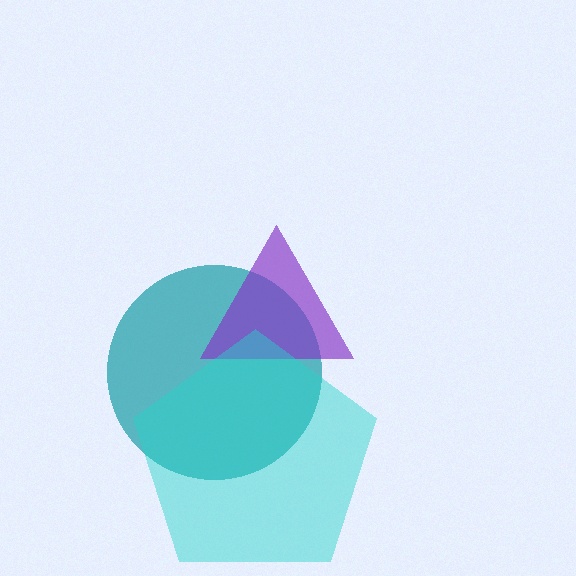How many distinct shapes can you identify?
There are 3 distinct shapes: a teal circle, a purple triangle, a cyan pentagon.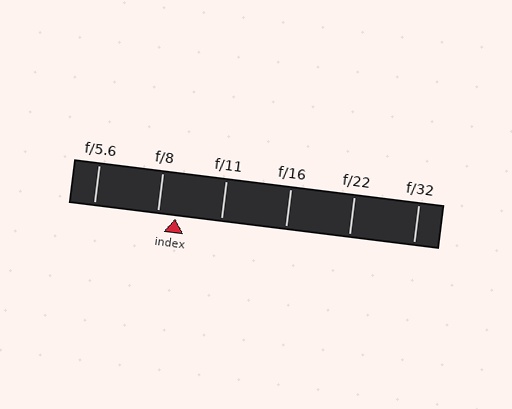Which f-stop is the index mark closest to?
The index mark is closest to f/8.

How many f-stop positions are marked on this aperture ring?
There are 6 f-stop positions marked.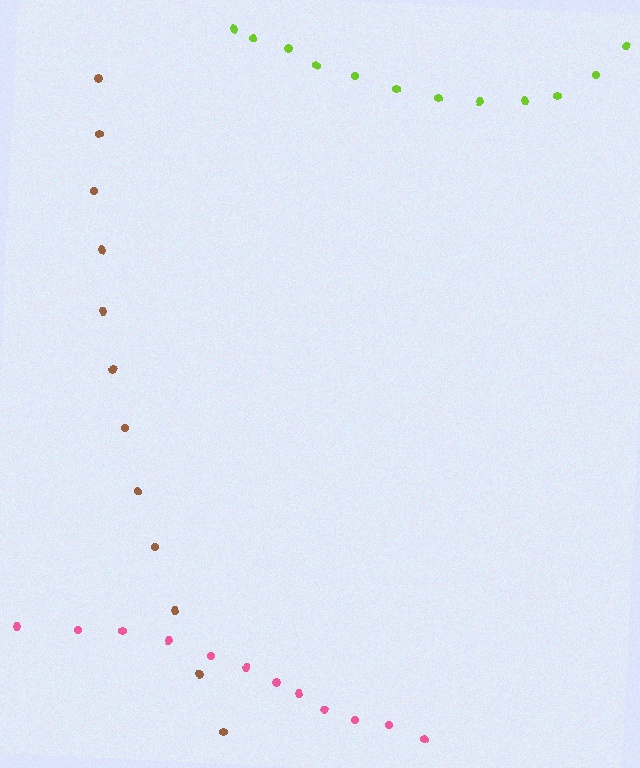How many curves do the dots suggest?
There are 3 distinct paths.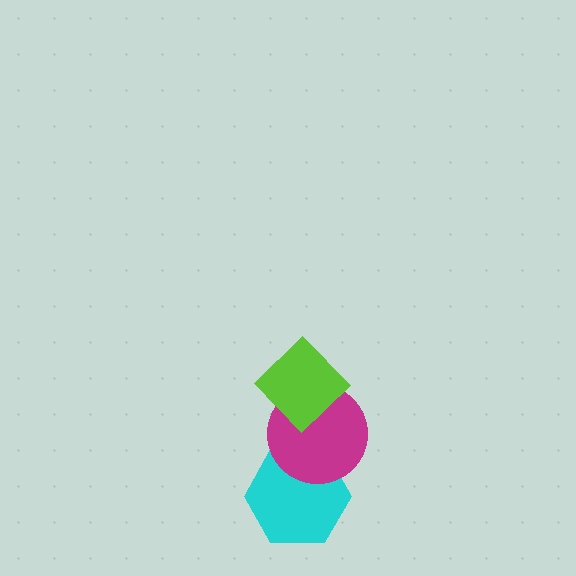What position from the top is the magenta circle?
The magenta circle is 2nd from the top.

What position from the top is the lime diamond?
The lime diamond is 1st from the top.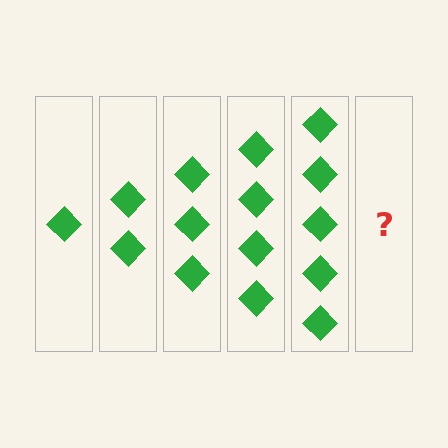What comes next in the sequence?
The next element should be 6 diamonds.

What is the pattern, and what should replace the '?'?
The pattern is that each step adds one more diamond. The '?' should be 6 diamonds.